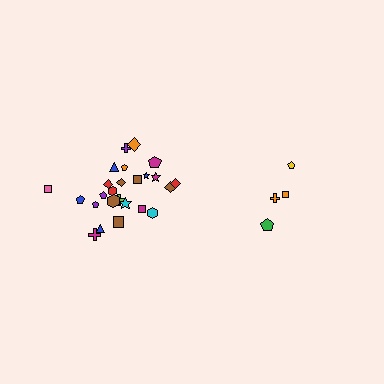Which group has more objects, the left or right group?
The left group.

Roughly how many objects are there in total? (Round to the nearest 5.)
Roughly 30 objects in total.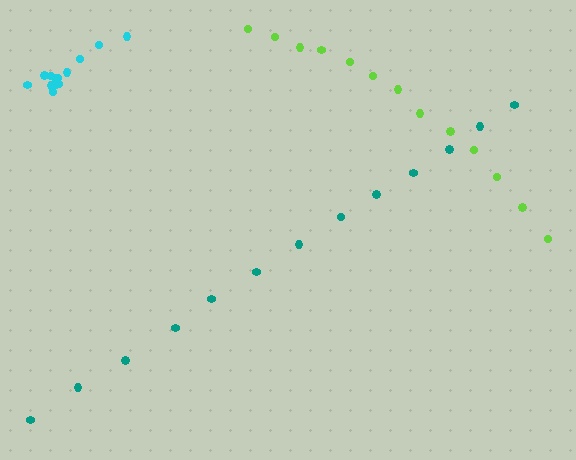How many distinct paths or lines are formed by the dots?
There are 3 distinct paths.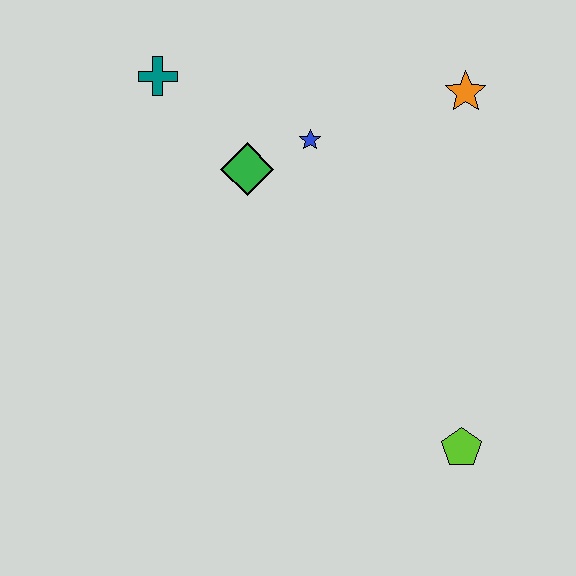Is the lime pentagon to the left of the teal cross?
No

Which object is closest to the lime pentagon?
The blue star is closest to the lime pentagon.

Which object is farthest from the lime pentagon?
The teal cross is farthest from the lime pentagon.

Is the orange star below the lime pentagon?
No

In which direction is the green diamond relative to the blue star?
The green diamond is to the left of the blue star.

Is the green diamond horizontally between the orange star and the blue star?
No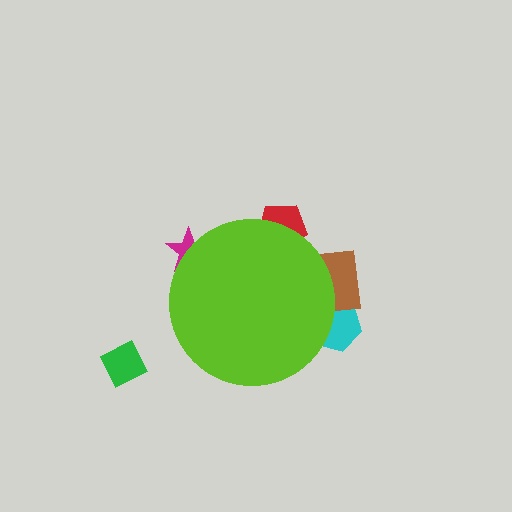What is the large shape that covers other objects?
A lime circle.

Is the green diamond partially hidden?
No, the green diamond is fully visible.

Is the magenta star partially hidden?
Yes, the magenta star is partially hidden behind the lime circle.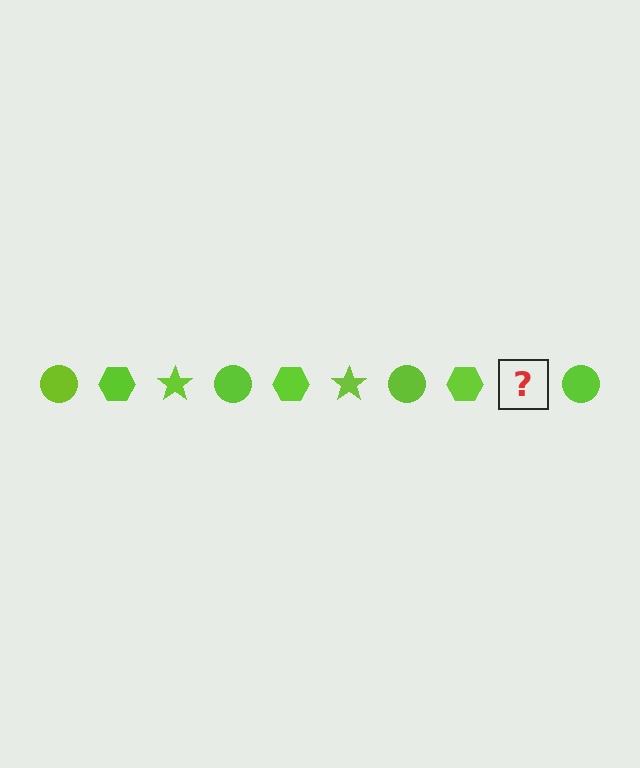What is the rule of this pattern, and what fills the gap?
The rule is that the pattern cycles through circle, hexagon, star shapes in lime. The gap should be filled with a lime star.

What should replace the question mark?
The question mark should be replaced with a lime star.